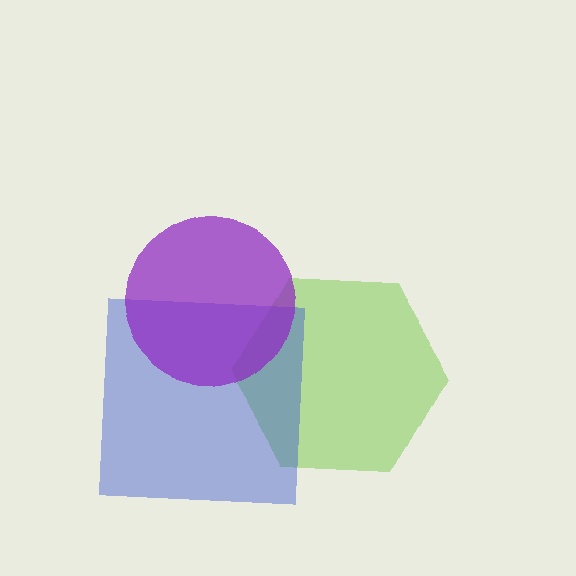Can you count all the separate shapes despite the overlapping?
Yes, there are 3 separate shapes.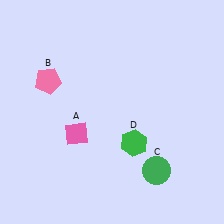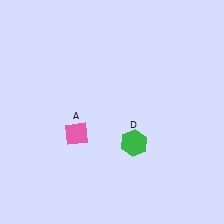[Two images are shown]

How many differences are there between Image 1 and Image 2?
There are 2 differences between the two images.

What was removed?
The pink pentagon (B), the green circle (C) were removed in Image 2.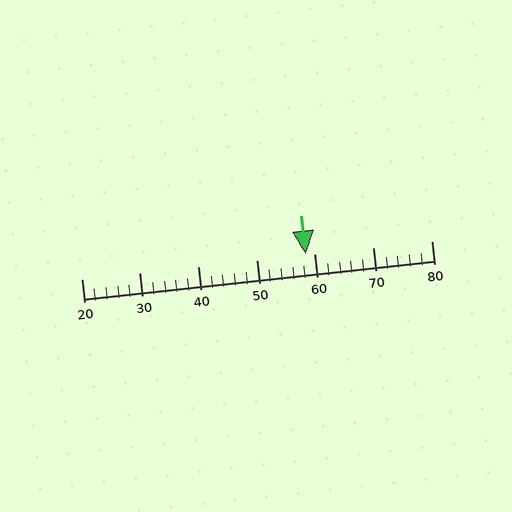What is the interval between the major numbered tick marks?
The major tick marks are spaced 10 units apart.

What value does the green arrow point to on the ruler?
The green arrow points to approximately 58.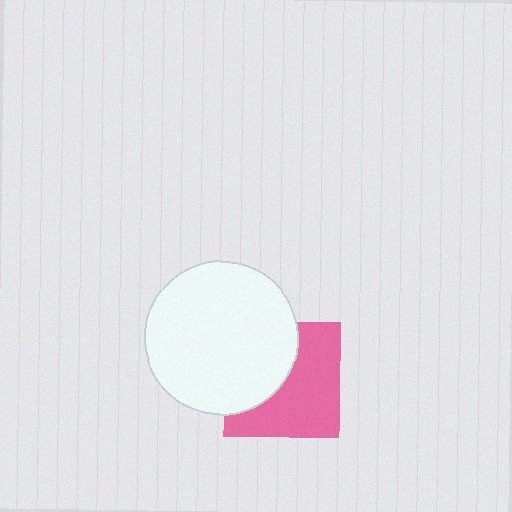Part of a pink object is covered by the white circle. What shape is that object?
It is a square.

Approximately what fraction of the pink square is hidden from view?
Roughly 43% of the pink square is hidden behind the white circle.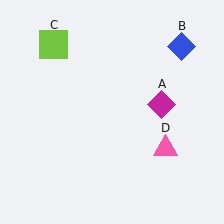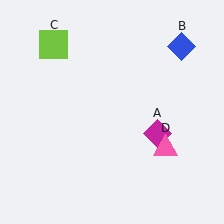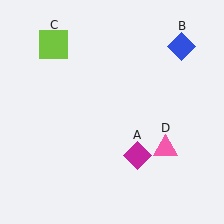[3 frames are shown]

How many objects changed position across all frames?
1 object changed position: magenta diamond (object A).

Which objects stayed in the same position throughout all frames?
Blue diamond (object B) and lime square (object C) and pink triangle (object D) remained stationary.